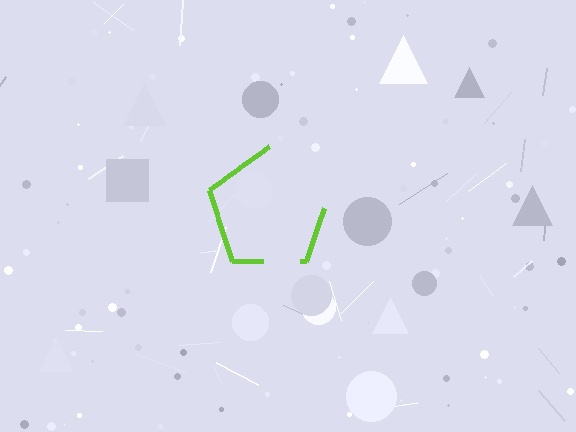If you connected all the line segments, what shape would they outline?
They would outline a pentagon.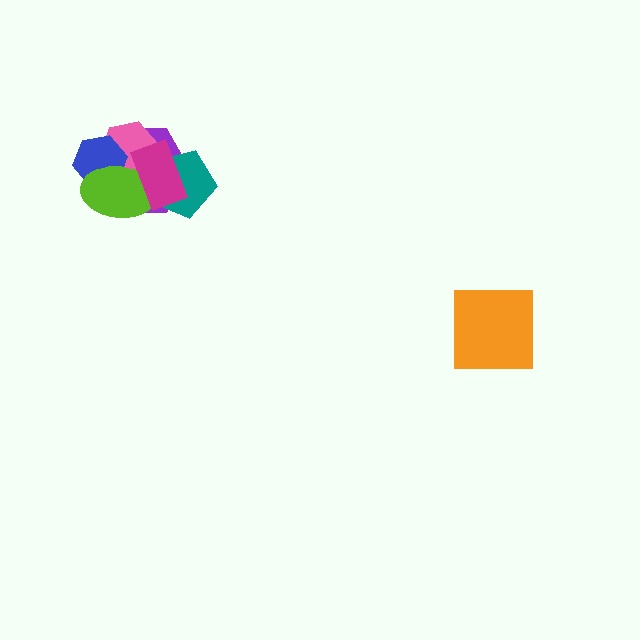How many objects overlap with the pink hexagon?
4 objects overlap with the pink hexagon.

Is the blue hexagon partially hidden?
Yes, it is partially covered by another shape.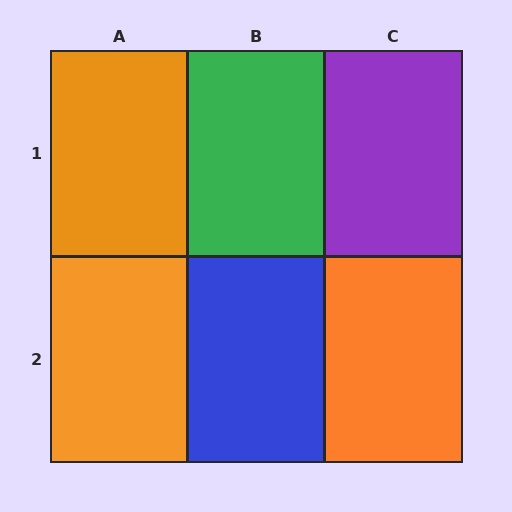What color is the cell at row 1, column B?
Green.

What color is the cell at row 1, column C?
Purple.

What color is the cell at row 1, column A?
Orange.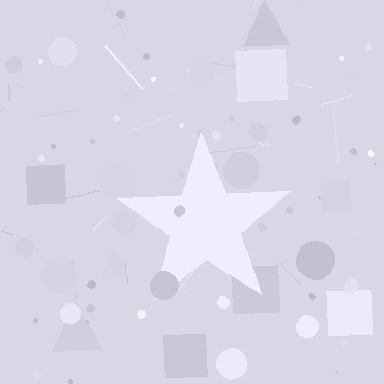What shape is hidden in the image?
A star is hidden in the image.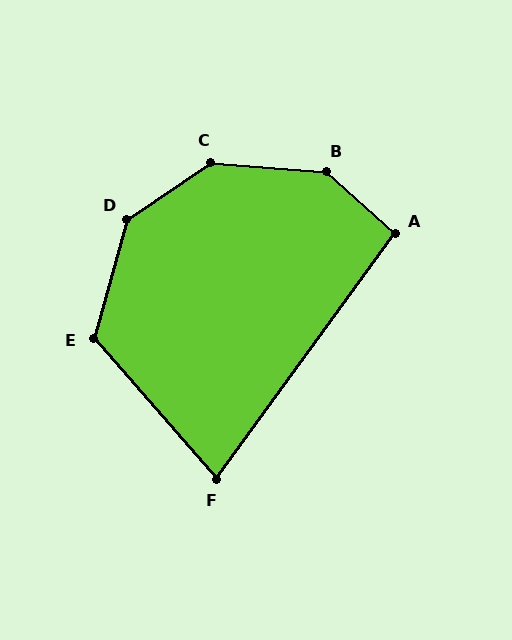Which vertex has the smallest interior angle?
F, at approximately 77 degrees.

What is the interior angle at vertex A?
Approximately 96 degrees (obtuse).